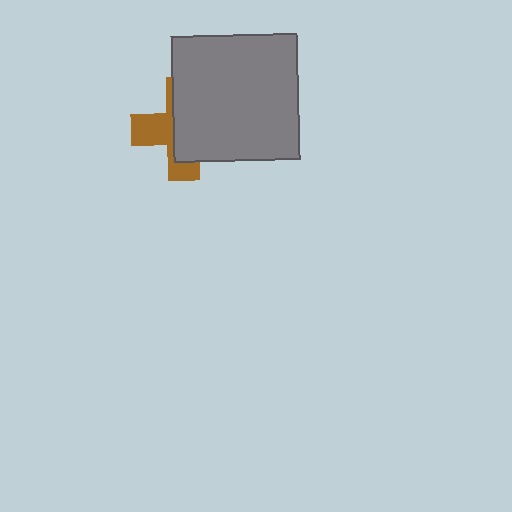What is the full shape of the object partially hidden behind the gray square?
The partially hidden object is a brown cross.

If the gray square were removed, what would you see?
You would see the complete brown cross.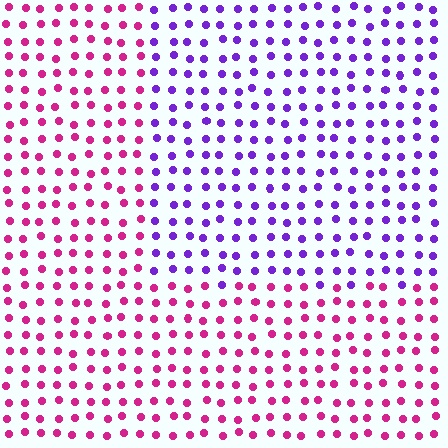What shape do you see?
I see a rectangle.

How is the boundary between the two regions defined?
The boundary is defined purely by a slight shift in hue (about 56 degrees). Spacing, size, and orientation are identical on both sides.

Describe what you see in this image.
The image is filled with small magenta elements in a uniform arrangement. A rectangle-shaped region is visible where the elements are tinted to a slightly different hue, forming a subtle color boundary.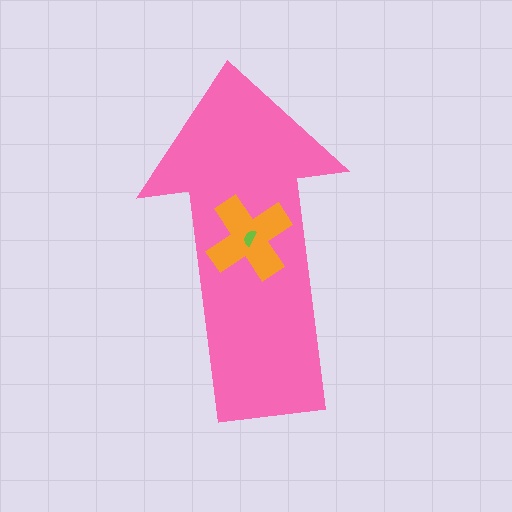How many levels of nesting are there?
3.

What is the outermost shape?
The pink arrow.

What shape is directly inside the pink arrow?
The orange cross.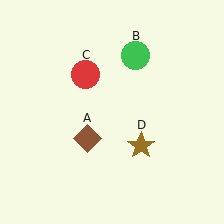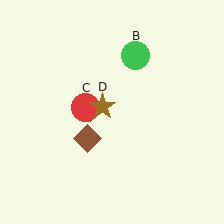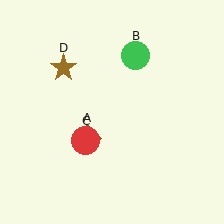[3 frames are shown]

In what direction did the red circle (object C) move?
The red circle (object C) moved down.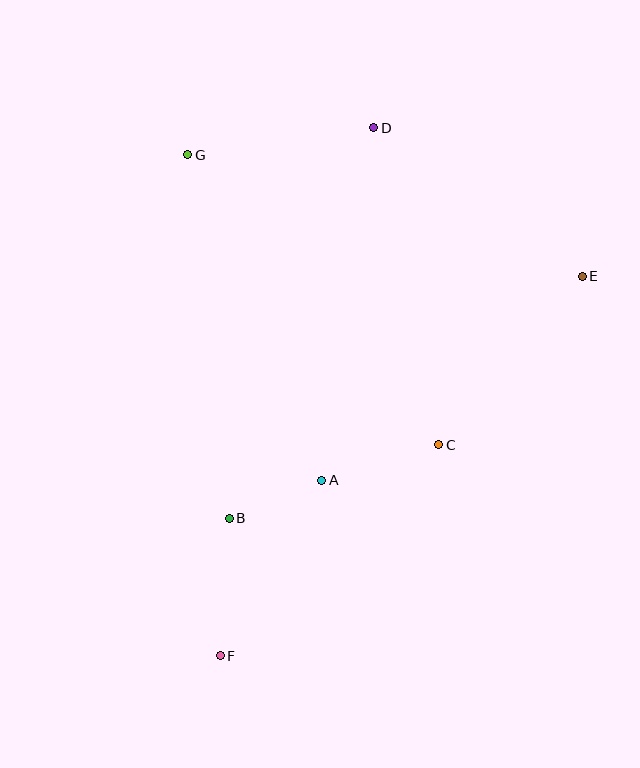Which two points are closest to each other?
Points A and B are closest to each other.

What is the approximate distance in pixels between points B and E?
The distance between B and E is approximately 428 pixels.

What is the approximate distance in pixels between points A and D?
The distance between A and D is approximately 357 pixels.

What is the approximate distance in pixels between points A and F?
The distance between A and F is approximately 202 pixels.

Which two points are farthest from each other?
Points D and F are farthest from each other.